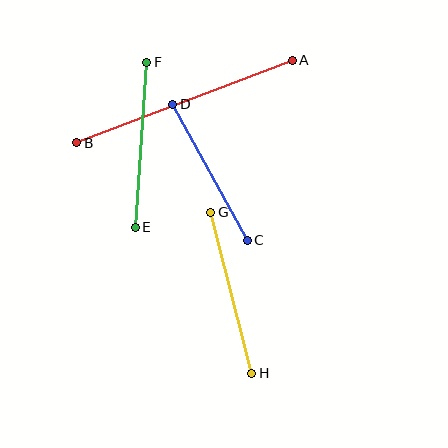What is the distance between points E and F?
The distance is approximately 166 pixels.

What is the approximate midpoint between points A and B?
The midpoint is at approximately (184, 102) pixels.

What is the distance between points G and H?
The distance is approximately 166 pixels.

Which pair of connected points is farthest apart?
Points A and B are farthest apart.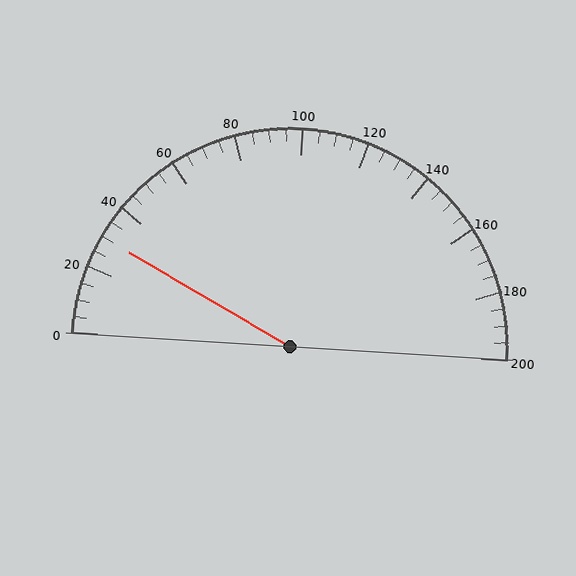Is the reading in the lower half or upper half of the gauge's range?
The reading is in the lower half of the range (0 to 200).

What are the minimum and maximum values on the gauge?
The gauge ranges from 0 to 200.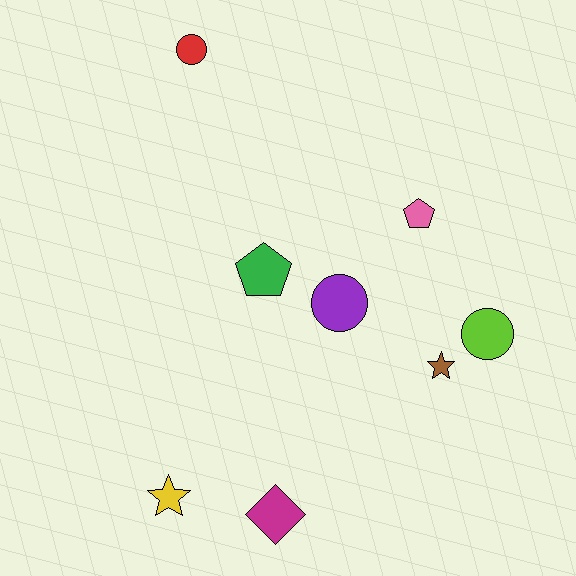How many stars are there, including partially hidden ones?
There are 2 stars.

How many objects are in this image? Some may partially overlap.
There are 8 objects.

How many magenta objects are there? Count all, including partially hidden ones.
There is 1 magenta object.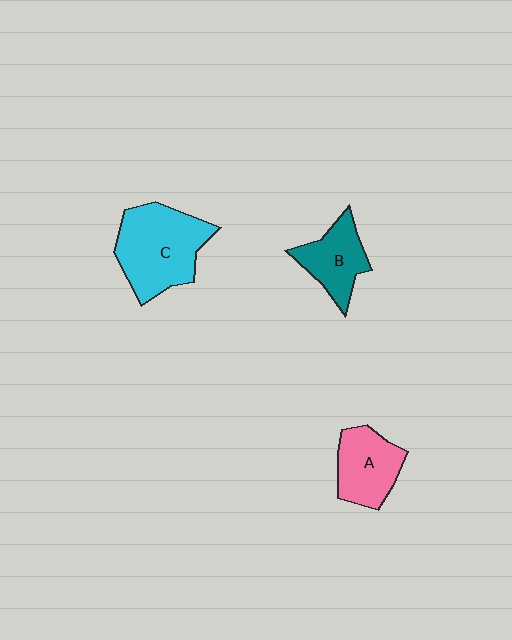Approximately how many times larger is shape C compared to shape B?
Approximately 1.7 times.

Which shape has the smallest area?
Shape B (teal).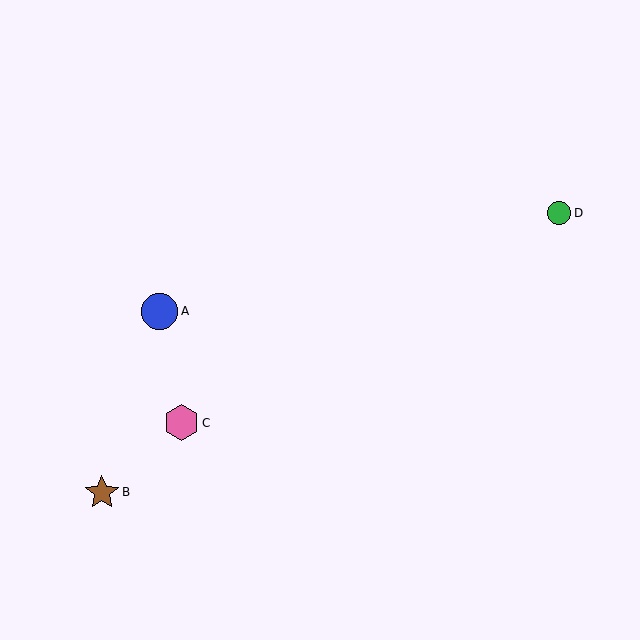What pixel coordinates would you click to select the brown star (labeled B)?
Click at (102, 492) to select the brown star B.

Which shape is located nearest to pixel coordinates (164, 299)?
The blue circle (labeled A) at (160, 311) is nearest to that location.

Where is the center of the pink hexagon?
The center of the pink hexagon is at (181, 423).